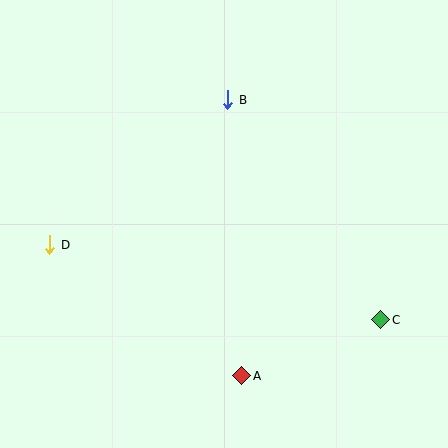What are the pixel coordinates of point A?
Point A is at (242, 376).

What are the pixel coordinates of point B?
Point B is at (228, 100).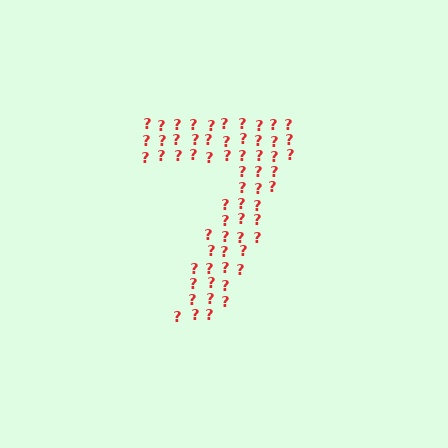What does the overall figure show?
The overall figure shows the digit 7.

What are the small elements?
The small elements are question marks.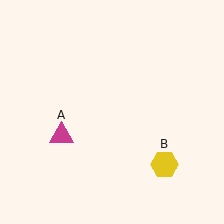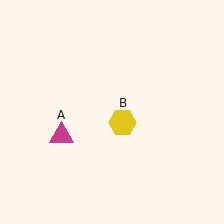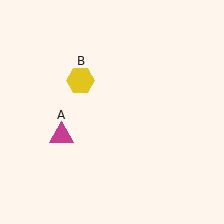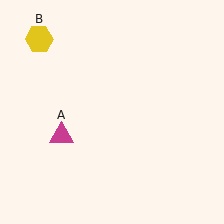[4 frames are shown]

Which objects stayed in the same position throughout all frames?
Magenta triangle (object A) remained stationary.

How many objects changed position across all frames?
1 object changed position: yellow hexagon (object B).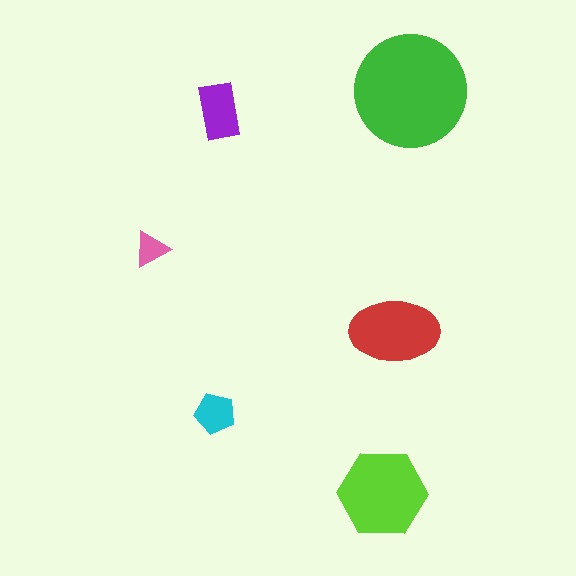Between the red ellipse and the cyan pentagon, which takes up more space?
The red ellipse.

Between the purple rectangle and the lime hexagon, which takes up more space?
The lime hexagon.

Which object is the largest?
The green circle.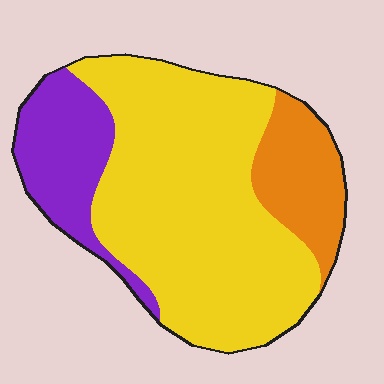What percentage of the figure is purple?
Purple covers about 20% of the figure.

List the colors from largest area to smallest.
From largest to smallest: yellow, purple, orange.